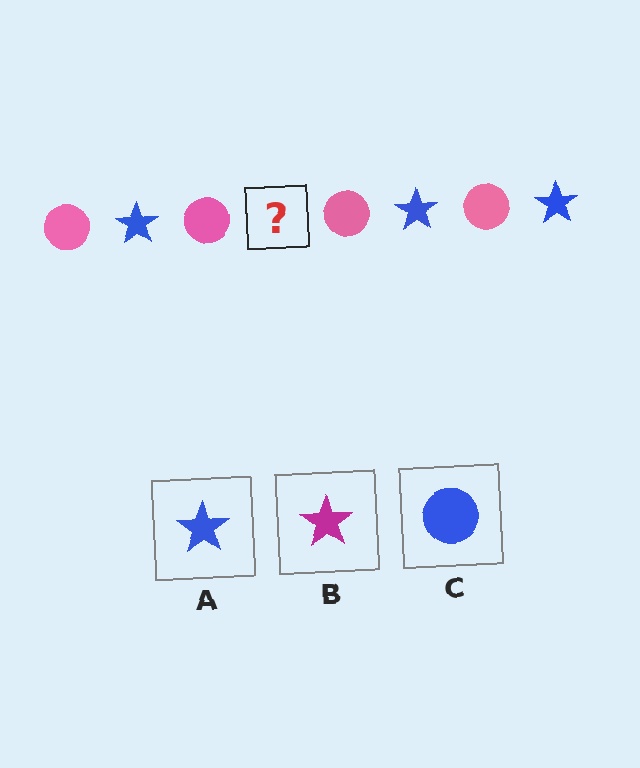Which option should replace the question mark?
Option A.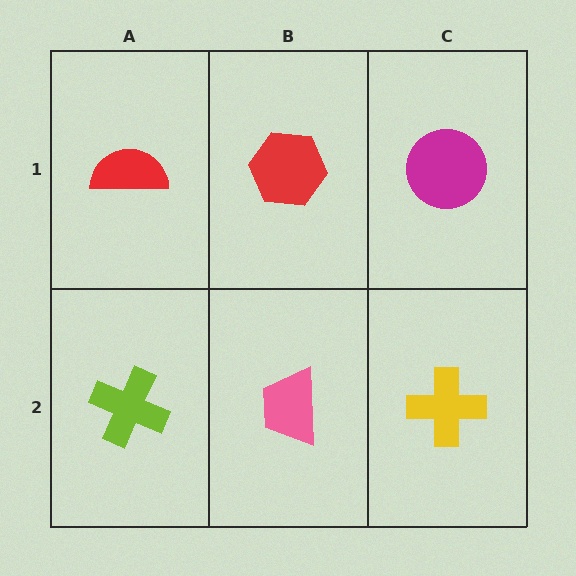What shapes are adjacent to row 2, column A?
A red semicircle (row 1, column A), a pink trapezoid (row 2, column B).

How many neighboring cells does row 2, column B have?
3.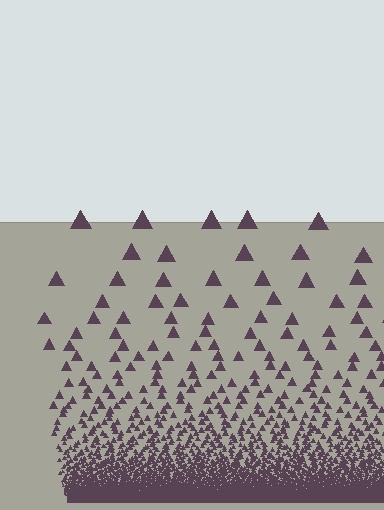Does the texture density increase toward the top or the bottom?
Density increases toward the bottom.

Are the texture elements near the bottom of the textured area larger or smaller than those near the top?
Smaller. The gradient is inverted — elements near the bottom are smaller and denser.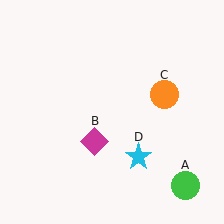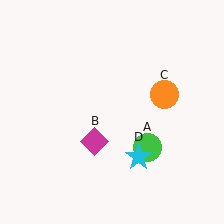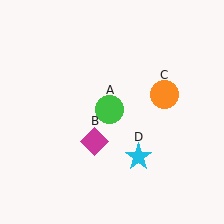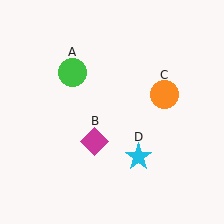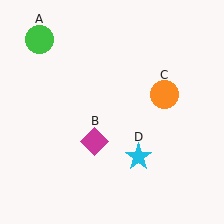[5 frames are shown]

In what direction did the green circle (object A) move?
The green circle (object A) moved up and to the left.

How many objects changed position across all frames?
1 object changed position: green circle (object A).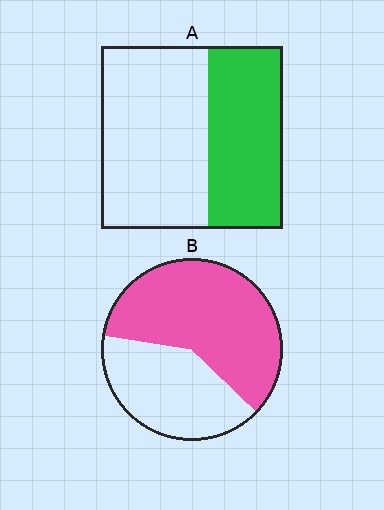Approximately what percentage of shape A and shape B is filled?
A is approximately 40% and B is approximately 60%.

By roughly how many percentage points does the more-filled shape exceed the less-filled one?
By roughly 20 percentage points (B over A).